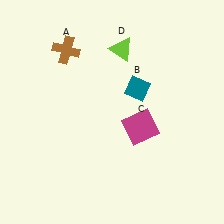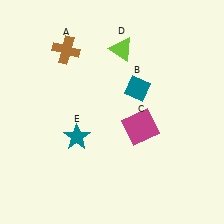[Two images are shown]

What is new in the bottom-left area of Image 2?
A teal star (E) was added in the bottom-left area of Image 2.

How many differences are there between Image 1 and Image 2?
There is 1 difference between the two images.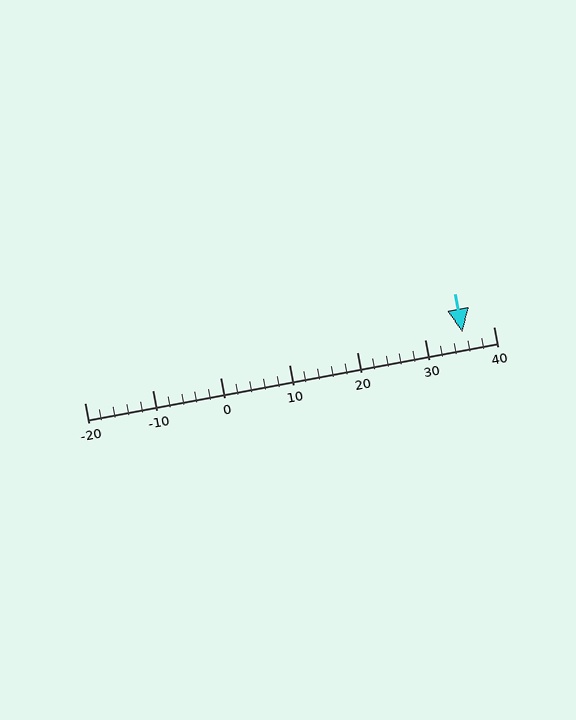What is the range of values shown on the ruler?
The ruler shows values from -20 to 40.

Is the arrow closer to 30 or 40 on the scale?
The arrow is closer to 40.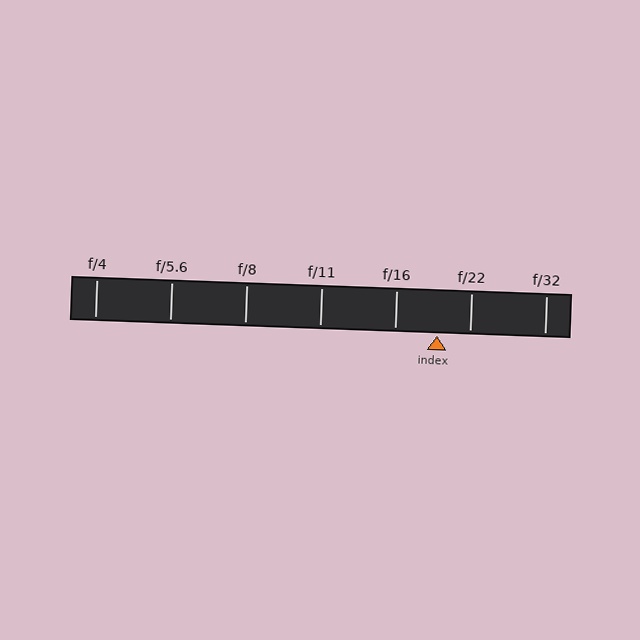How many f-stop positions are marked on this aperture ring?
There are 7 f-stop positions marked.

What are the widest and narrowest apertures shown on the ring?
The widest aperture shown is f/4 and the narrowest is f/32.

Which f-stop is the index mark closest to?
The index mark is closest to f/22.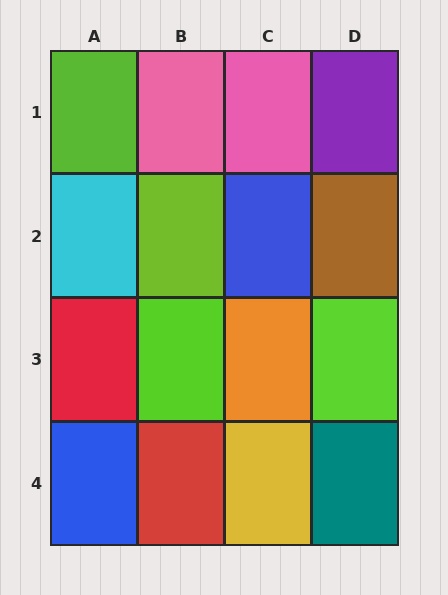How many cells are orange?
1 cell is orange.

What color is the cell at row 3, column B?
Lime.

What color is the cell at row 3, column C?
Orange.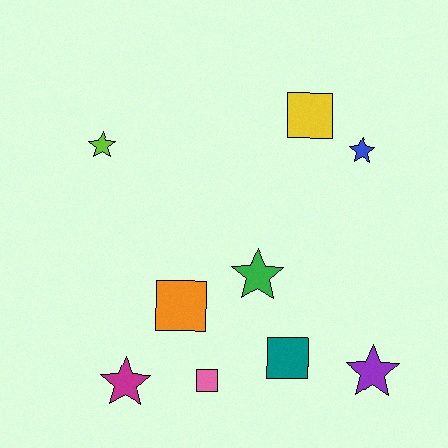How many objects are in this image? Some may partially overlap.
There are 9 objects.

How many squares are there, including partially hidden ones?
There are 4 squares.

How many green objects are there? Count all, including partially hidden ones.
There is 1 green object.